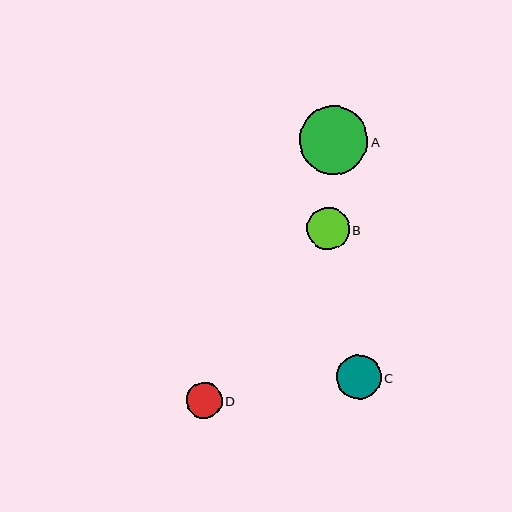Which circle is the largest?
Circle A is the largest with a size of approximately 68 pixels.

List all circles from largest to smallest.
From largest to smallest: A, C, B, D.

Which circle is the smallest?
Circle D is the smallest with a size of approximately 36 pixels.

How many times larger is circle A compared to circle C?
Circle A is approximately 1.5 times the size of circle C.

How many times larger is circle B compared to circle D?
Circle B is approximately 1.2 times the size of circle D.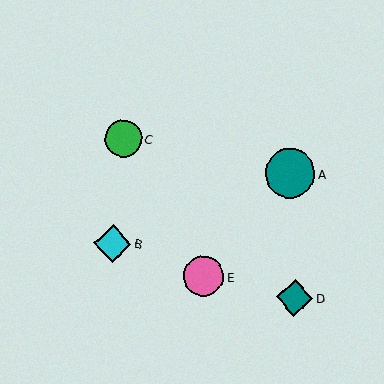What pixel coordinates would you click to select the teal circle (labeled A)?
Click at (290, 173) to select the teal circle A.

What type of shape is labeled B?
Shape B is a cyan diamond.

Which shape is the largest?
The teal circle (labeled A) is the largest.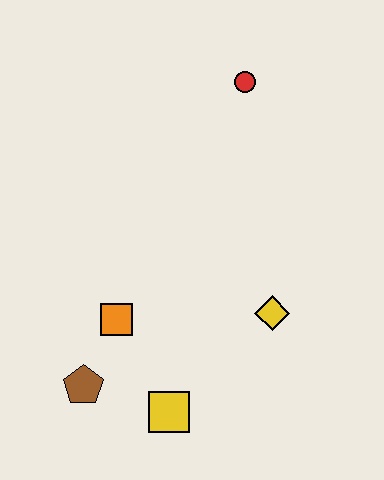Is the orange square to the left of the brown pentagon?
No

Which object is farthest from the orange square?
The red circle is farthest from the orange square.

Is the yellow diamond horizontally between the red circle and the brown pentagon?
No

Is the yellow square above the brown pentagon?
No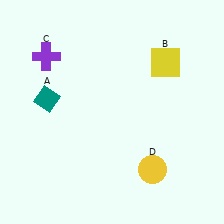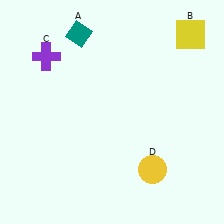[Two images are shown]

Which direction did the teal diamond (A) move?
The teal diamond (A) moved up.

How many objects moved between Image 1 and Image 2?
2 objects moved between the two images.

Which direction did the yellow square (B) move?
The yellow square (B) moved up.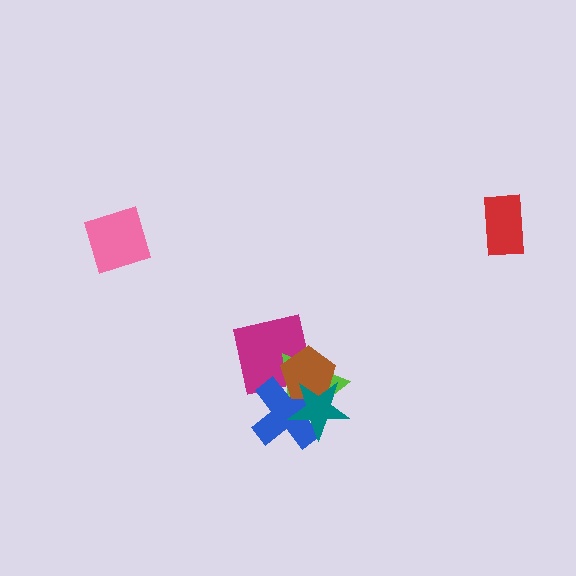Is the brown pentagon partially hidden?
Yes, it is partially covered by another shape.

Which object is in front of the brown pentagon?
The teal star is in front of the brown pentagon.